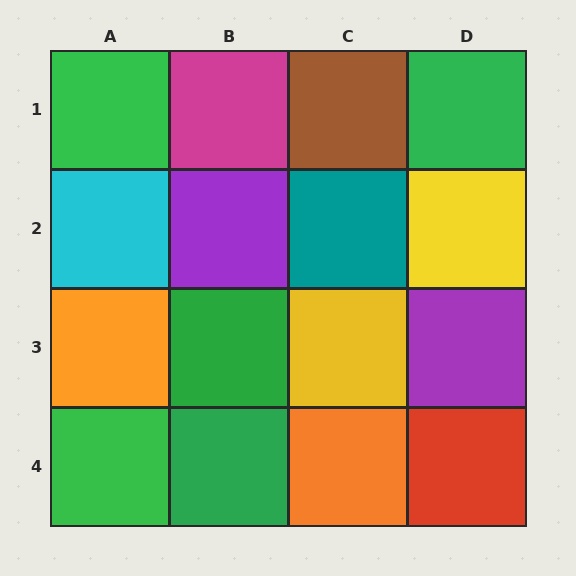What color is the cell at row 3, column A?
Orange.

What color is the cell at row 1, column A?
Green.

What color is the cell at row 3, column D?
Purple.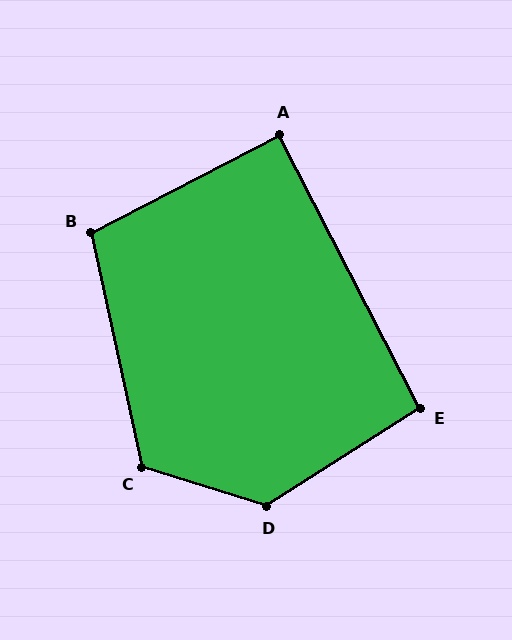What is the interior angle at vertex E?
Approximately 95 degrees (obtuse).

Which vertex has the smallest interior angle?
A, at approximately 90 degrees.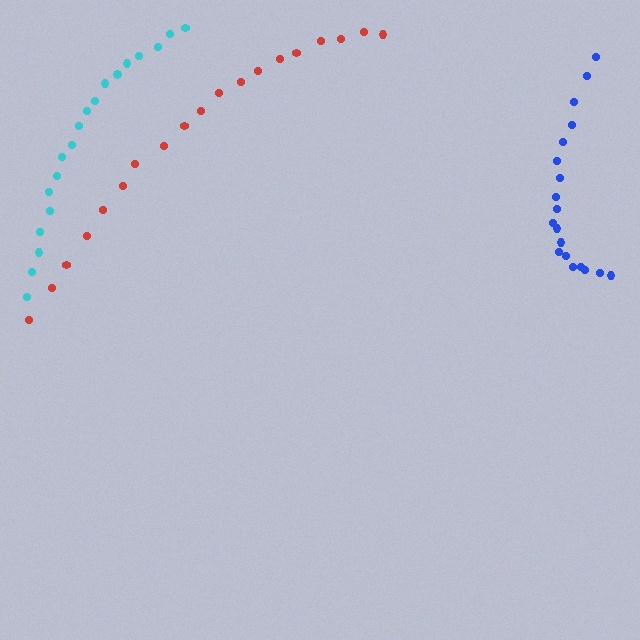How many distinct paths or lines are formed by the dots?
There are 3 distinct paths.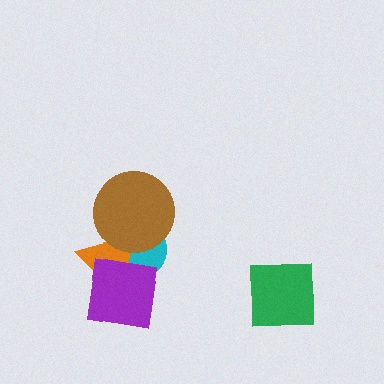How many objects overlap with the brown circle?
2 objects overlap with the brown circle.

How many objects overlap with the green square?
0 objects overlap with the green square.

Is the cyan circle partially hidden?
Yes, it is partially covered by another shape.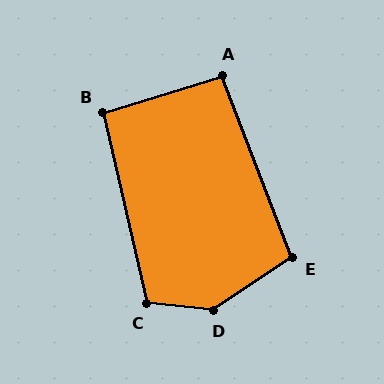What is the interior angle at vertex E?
Approximately 103 degrees (obtuse).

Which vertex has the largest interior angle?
D, at approximately 140 degrees.